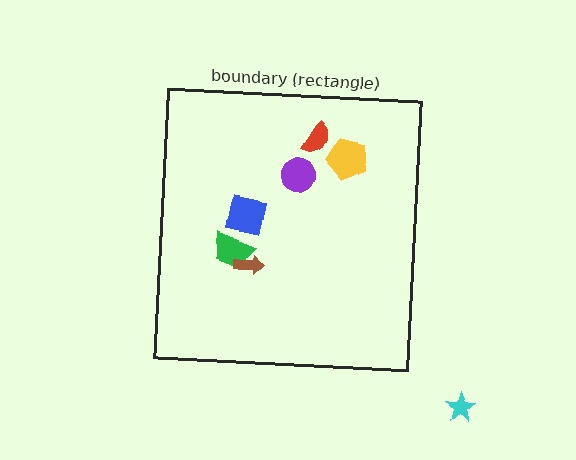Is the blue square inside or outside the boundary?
Inside.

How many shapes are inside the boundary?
6 inside, 1 outside.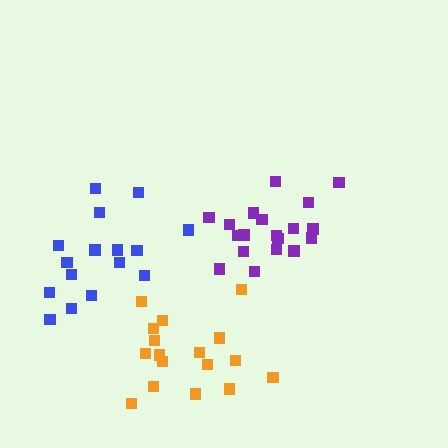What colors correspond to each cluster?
The clusters are colored: blue, purple, orange.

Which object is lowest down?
The orange cluster is bottommost.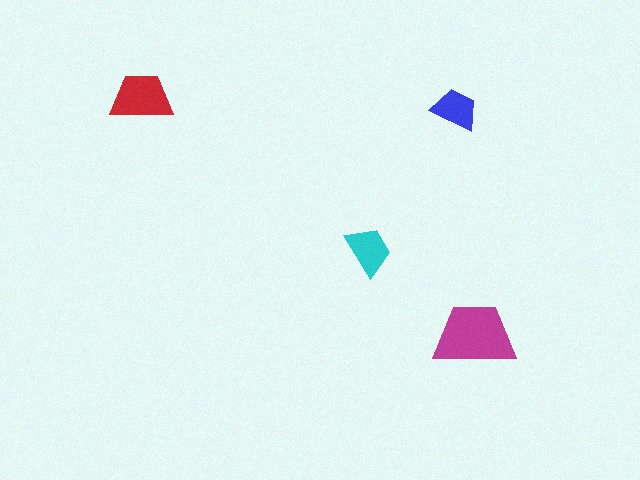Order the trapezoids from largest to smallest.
the magenta one, the red one, the cyan one, the blue one.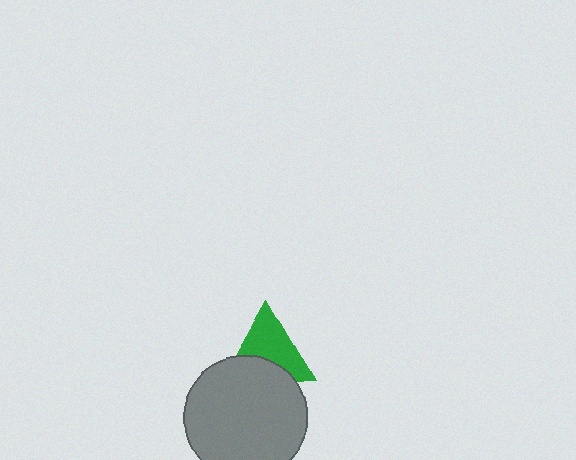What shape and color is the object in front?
The object in front is a gray circle.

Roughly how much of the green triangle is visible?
About half of it is visible (roughly 63%).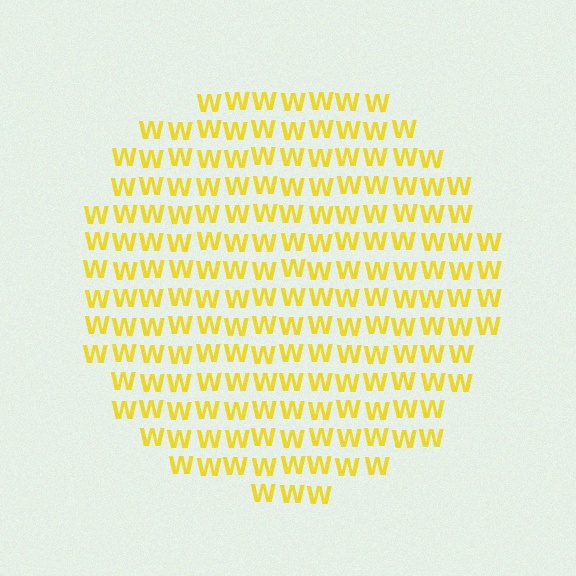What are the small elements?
The small elements are letter W's.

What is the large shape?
The large shape is a circle.